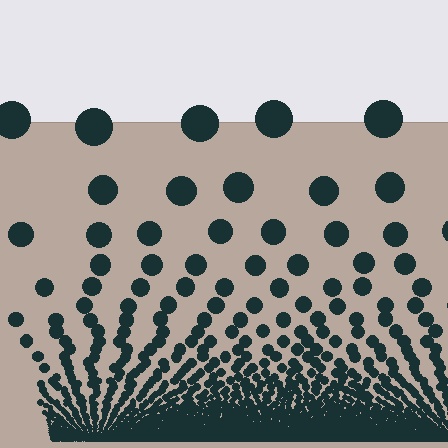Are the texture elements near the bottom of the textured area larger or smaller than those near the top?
Smaller. The gradient is inverted — elements near the bottom are smaller and denser.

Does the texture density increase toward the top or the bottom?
Density increases toward the bottom.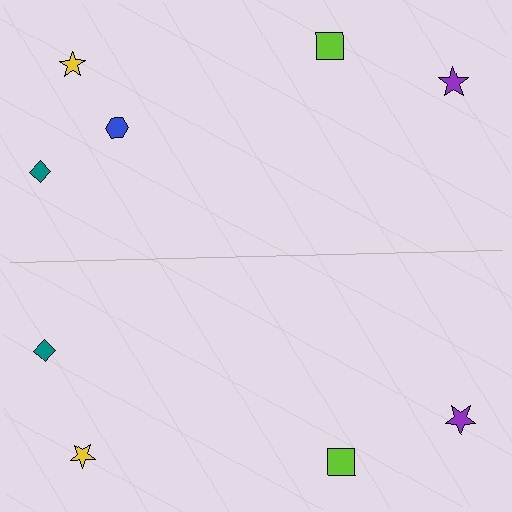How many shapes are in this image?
There are 9 shapes in this image.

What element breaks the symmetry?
A blue hexagon is missing from the bottom side.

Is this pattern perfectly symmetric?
No, the pattern is not perfectly symmetric. A blue hexagon is missing from the bottom side.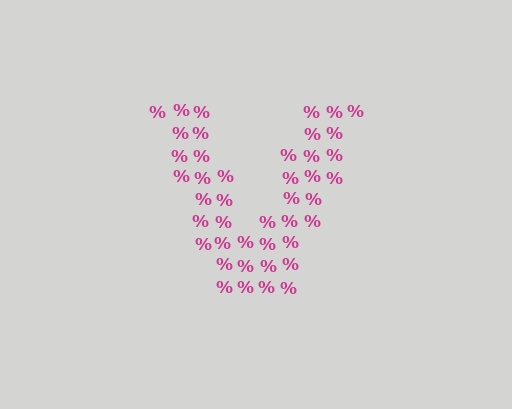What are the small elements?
The small elements are percent signs.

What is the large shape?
The large shape is the letter V.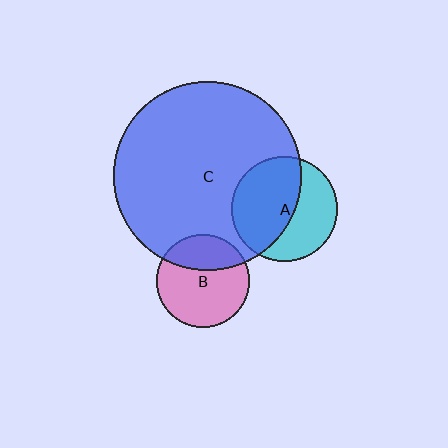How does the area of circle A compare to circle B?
Approximately 1.3 times.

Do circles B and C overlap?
Yes.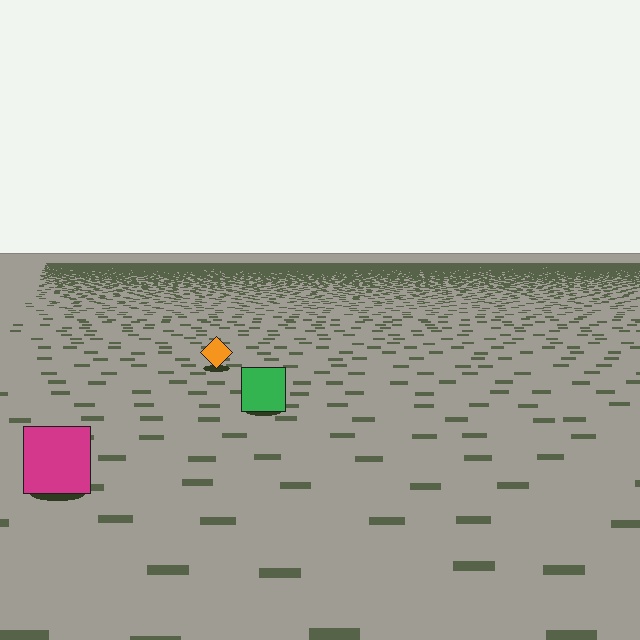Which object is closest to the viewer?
The magenta square is closest. The texture marks near it are larger and more spread out.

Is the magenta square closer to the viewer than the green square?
Yes. The magenta square is closer — you can tell from the texture gradient: the ground texture is coarser near it.